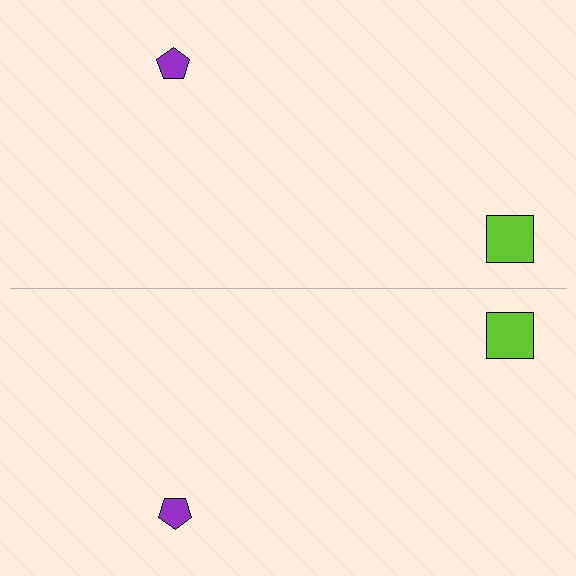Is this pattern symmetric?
Yes, this pattern has bilateral (reflection) symmetry.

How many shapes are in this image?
There are 4 shapes in this image.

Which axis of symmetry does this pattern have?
The pattern has a horizontal axis of symmetry running through the center of the image.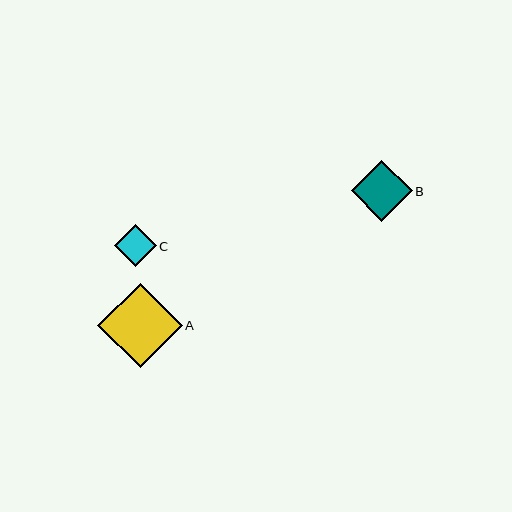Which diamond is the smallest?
Diamond C is the smallest with a size of approximately 42 pixels.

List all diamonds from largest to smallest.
From largest to smallest: A, B, C.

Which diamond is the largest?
Diamond A is the largest with a size of approximately 84 pixels.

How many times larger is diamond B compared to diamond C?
Diamond B is approximately 1.5 times the size of diamond C.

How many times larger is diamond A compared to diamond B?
Diamond A is approximately 1.4 times the size of diamond B.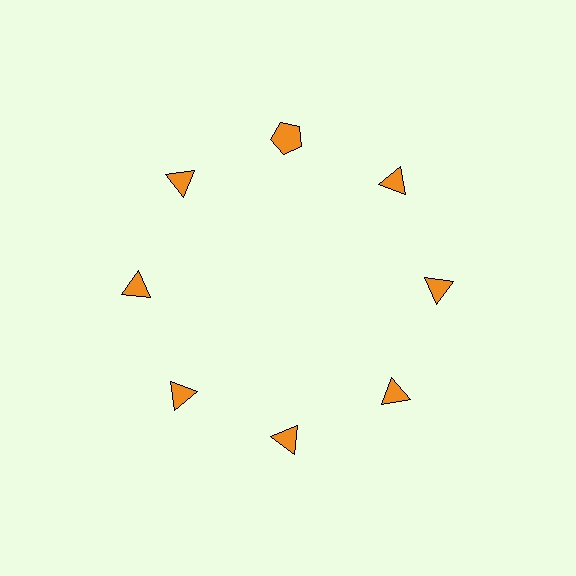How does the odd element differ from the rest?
It has a different shape: pentagon instead of triangle.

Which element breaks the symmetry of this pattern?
The orange pentagon at roughly the 12 o'clock position breaks the symmetry. All other shapes are orange triangles.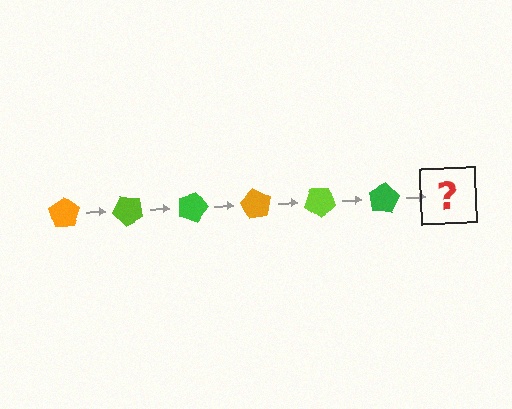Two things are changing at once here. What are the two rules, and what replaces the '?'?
The two rules are that it rotates 45 degrees each step and the color cycles through orange, lime, and green. The '?' should be an orange pentagon, rotated 270 degrees from the start.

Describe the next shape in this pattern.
It should be an orange pentagon, rotated 270 degrees from the start.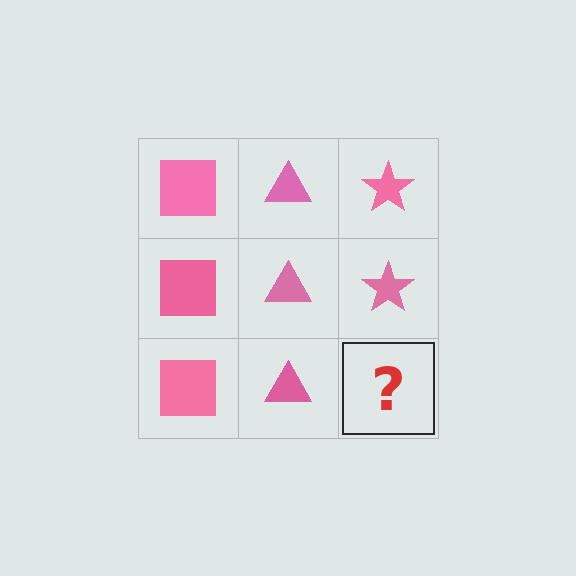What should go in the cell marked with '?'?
The missing cell should contain a pink star.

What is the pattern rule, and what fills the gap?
The rule is that each column has a consistent shape. The gap should be filled with a pink star.